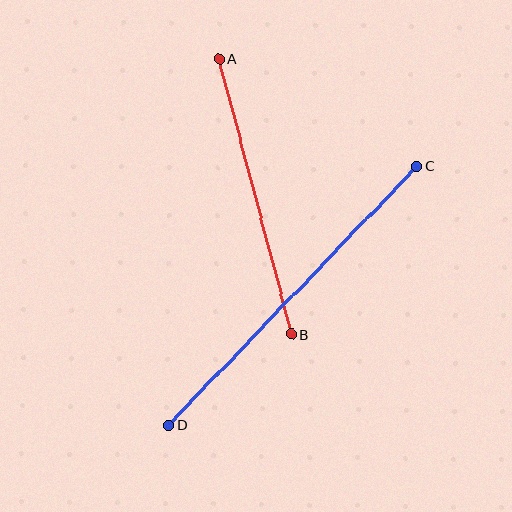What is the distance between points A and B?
The distance is approximately 285 pixels.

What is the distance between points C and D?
The distance is approximately 359 pixels.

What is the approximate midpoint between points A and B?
The midpoint is at approximately (255, 197) pixels.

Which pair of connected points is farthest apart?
Points C and D are farthest apart.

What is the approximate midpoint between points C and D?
The midpoint is at approximately (293, 296) pixels.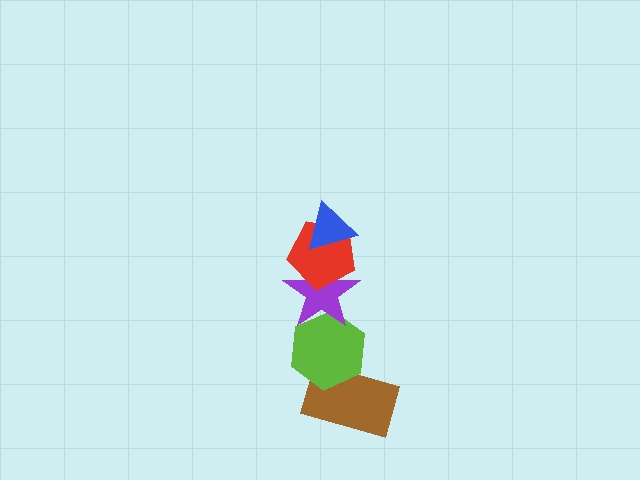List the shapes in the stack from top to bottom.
From top to bottom: the blue triangle, the red pentagon, the purple star, the lime hexagon, the brown rectangle.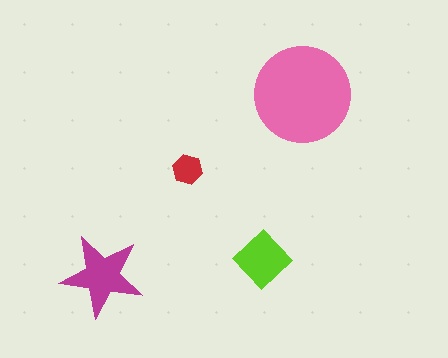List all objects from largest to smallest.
The pink circle, the magenta star, the lime diamond, the red hexagon.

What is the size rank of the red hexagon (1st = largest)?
4th.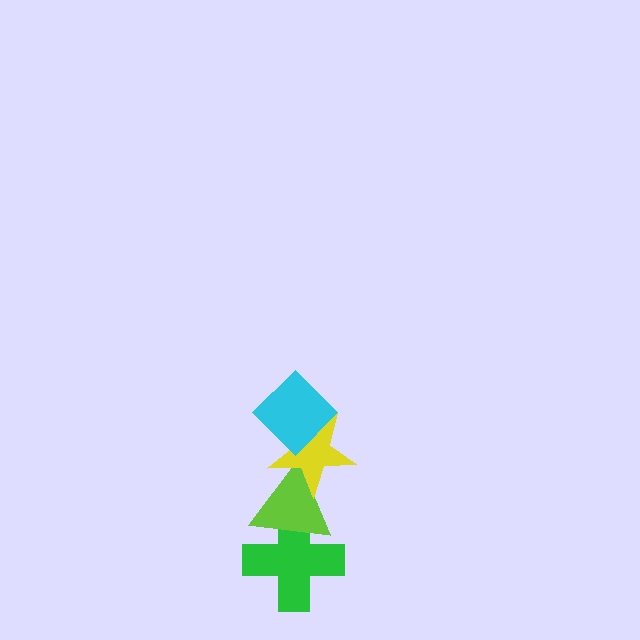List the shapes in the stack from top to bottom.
From top to bottom: the cyan diamond, the yellow star, the lime triangle, the green cross.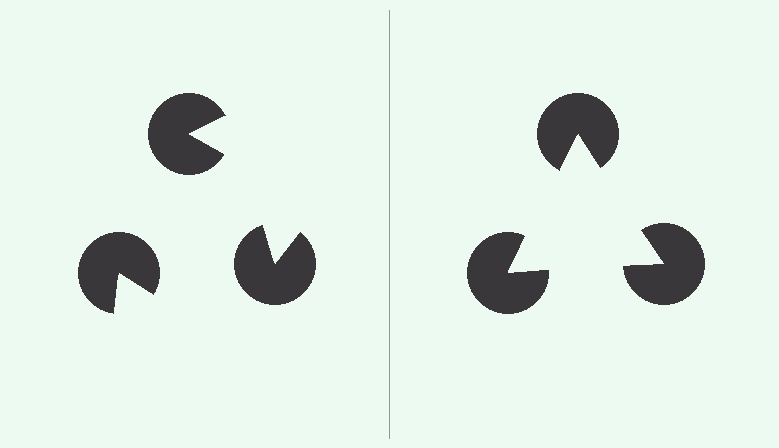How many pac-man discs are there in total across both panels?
6 — 3 on each side.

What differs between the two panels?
The pac-man discs are positioned identically on both sides; only the wedge orientations differ. On the right they align to a triangle; on the left they are misaligned.